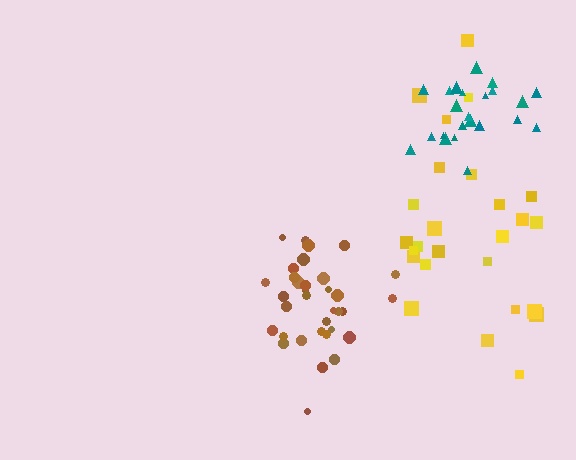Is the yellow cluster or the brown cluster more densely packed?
Brown.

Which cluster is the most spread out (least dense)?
Yellow.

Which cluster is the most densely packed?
Brown.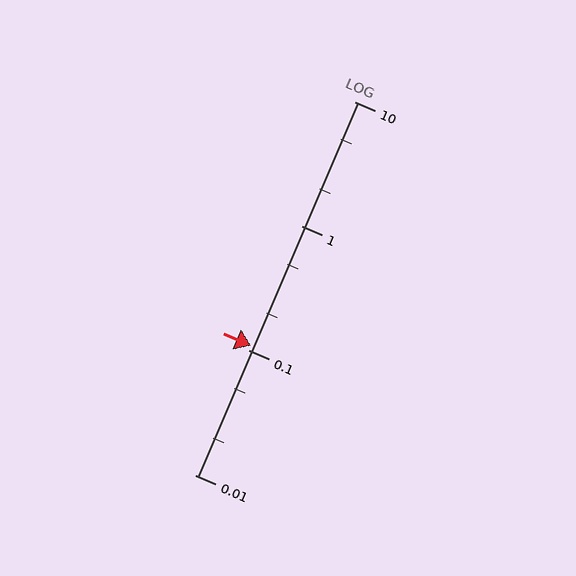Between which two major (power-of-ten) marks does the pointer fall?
The pointer is between 0.1 and 1.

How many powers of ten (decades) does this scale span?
The scale spans 3 decades, from 0.01 to 10.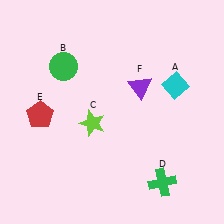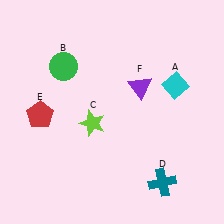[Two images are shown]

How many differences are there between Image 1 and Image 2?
There is 1 difference between the two images.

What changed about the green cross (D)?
In Image 1, D is green. In Image 2, it changed to teal.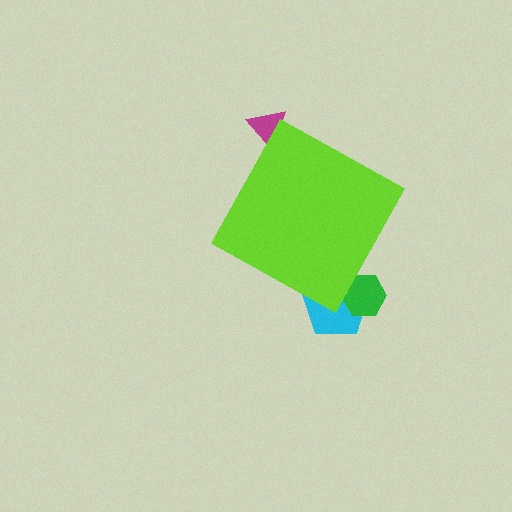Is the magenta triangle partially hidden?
Yes, the magenta triangle is partially hidden behind the lime diamond.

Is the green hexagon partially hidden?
Yes, the green hexagon is partially hidden behind the lime diamond.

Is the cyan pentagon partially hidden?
Yes, the cyan pentagon is partially hidden behind the lime diamond.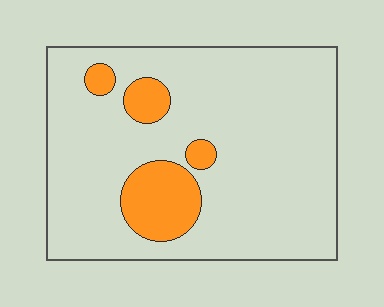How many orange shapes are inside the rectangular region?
4.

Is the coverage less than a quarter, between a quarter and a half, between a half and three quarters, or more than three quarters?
Less than a quarter.